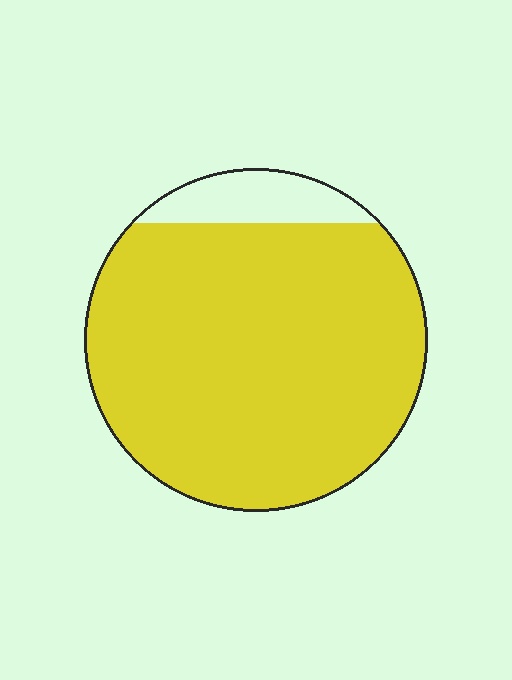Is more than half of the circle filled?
Yes.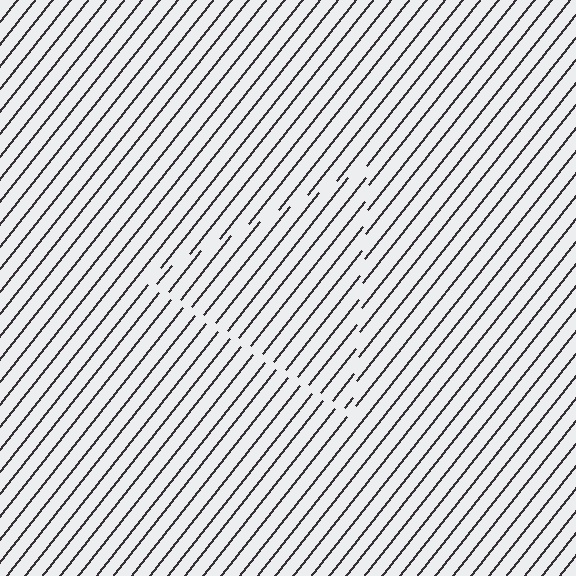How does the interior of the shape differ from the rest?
The interior of the shape contains the same grating, shifted by half a period — the contour is defined by the phase discontinuity where line-ends from the inner and outer gratings abut.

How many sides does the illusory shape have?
3 sides — the line-ends trace a triangle.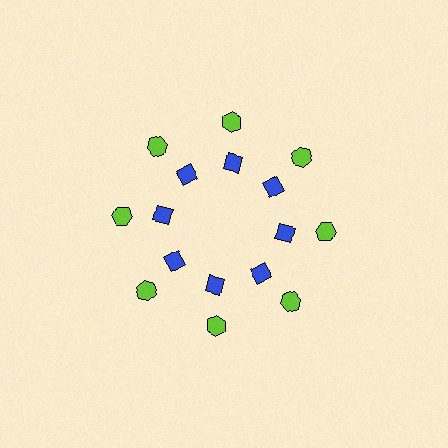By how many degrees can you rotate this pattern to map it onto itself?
The pattern maps onto itself every 45 degrees of rotation.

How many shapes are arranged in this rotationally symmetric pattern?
There are 16 shapes, arranged in 8 groups of 2.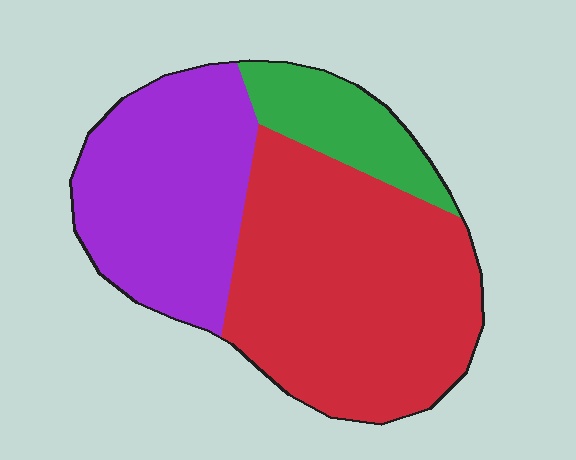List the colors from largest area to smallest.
From largest to smallest: red, purple, green.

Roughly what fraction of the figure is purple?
Purple takes up about one third (1/3) of the figure.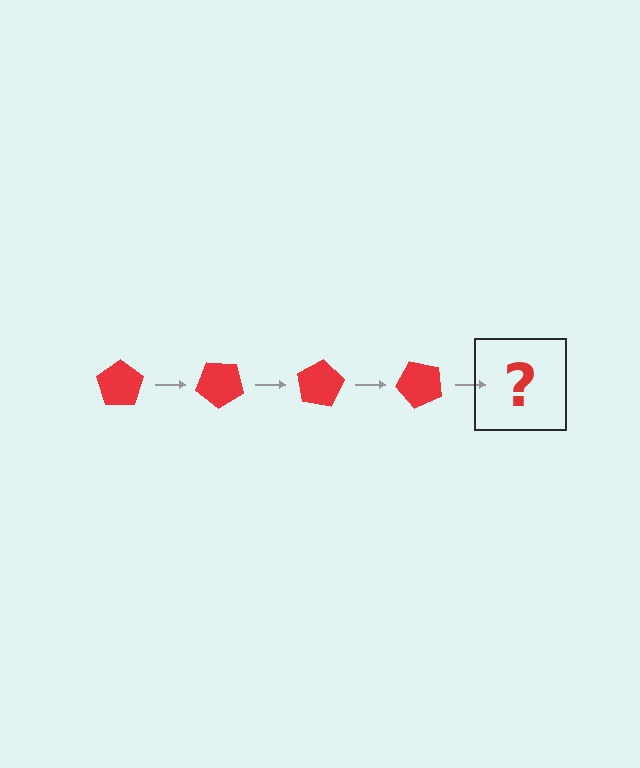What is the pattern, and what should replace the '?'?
The pattern is that the pentagon rotates 40 degrees each step. The '?' should be a red pentagon rotated 160 degrees.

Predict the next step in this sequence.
The next step is a red pentagon rotated 160 degrees.